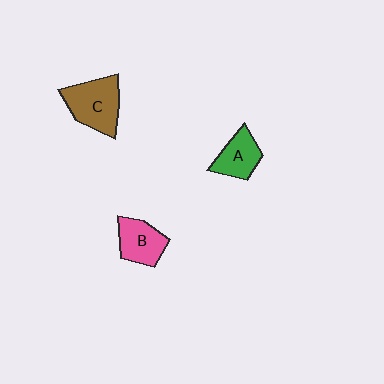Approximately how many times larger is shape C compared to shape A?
Approximately 1.5 times.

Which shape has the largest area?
Shape C (brown).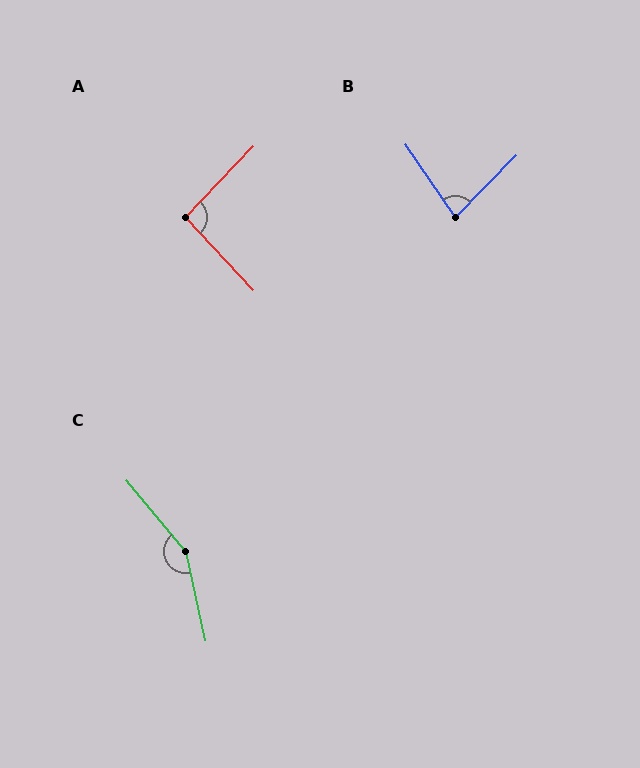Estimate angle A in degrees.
Approximately 93 degrees.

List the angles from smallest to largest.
B (79°), A (93°), C (153°).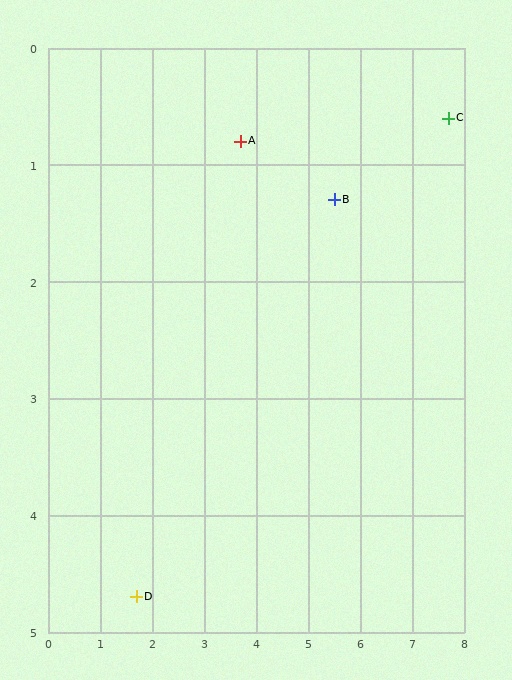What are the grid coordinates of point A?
Point A is at approximately (3.7, 0.8).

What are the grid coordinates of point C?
Point C is at approximately (7.7, 0.6).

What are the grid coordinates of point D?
Point D is at approximately (1.7, 4.7).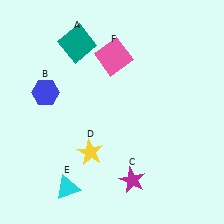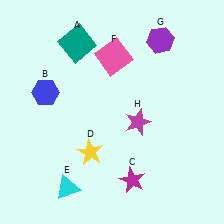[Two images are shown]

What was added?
A purple hexagon (G), a magenta star (H) were added in Image 2.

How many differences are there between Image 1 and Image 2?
There are 2 differences between the two images.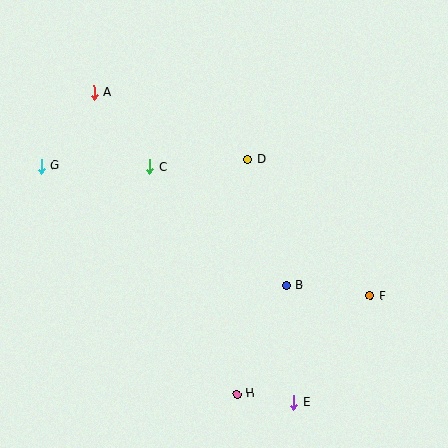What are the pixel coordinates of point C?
Point C is at (150, 167).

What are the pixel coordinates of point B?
Point B is at (286, 285).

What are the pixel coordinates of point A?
Point A is at (94, 92).